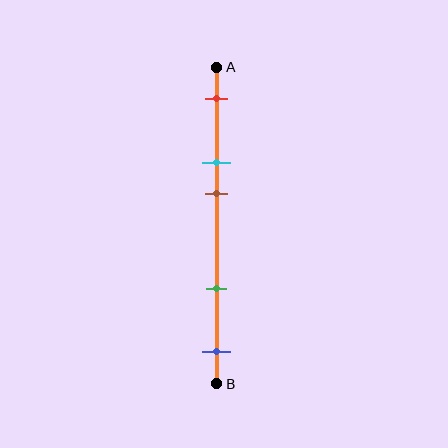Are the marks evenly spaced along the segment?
No, the marks are not evenly spaced.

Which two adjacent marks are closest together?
The cyan and brown marks are the closest adjacent pair.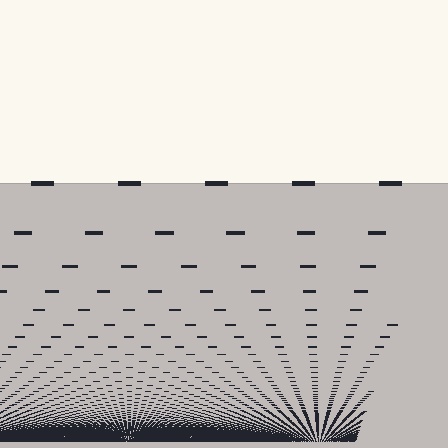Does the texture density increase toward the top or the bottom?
Density increases toward the bottom.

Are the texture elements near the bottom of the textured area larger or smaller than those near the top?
Smaller. The gradient is inverted — elements near the bottom are smaller and denser.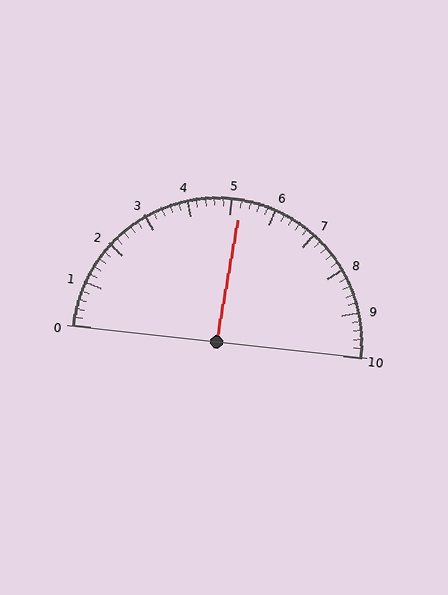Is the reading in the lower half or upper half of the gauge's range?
The reading is in the upper half of the range (0 to 10).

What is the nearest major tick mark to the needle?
The nearest major tick mark is 5.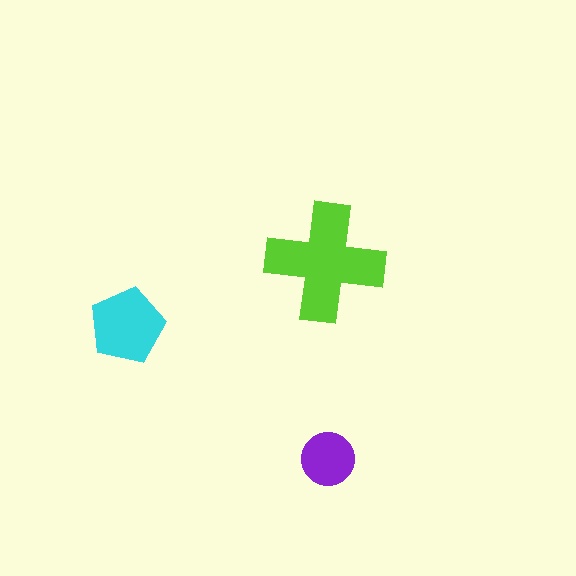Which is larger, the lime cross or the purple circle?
The lime cross.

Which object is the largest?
The lime cross.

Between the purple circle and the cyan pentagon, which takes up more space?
The cyan pentagon.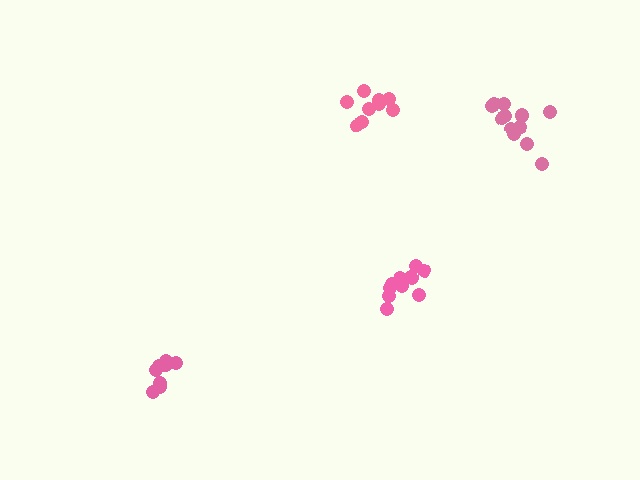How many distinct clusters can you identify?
There are 4 distinct clusters.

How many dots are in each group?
Group 1: 8 dots, Group 2: 10 dots, Group 3: 9 dots, Group 4: 12 dots (39 total).